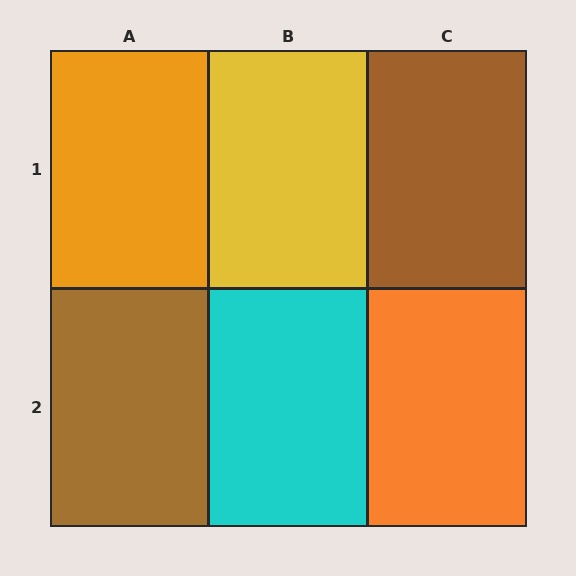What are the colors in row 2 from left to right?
Brown, cyan, orange.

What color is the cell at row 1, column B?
Yellow.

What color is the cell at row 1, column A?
Orange.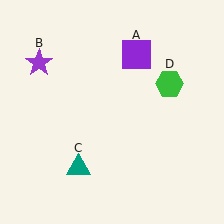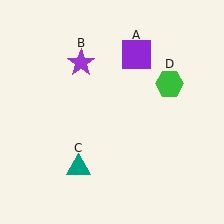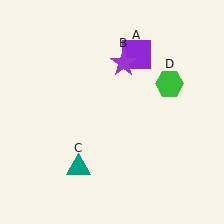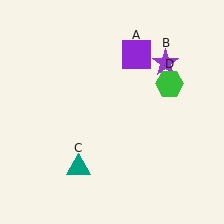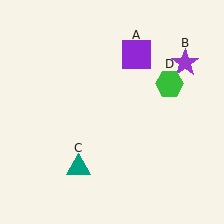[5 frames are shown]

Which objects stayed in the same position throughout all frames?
Purple square (object A) and teal triangle (object C) and green hexagon (object D) remained stationary.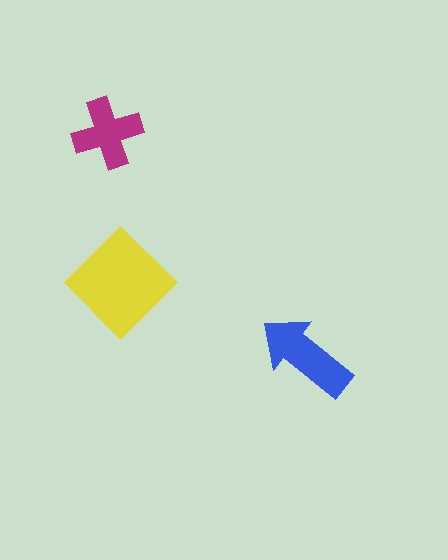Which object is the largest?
The yellow diamond.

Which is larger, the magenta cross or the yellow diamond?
The yellow diamond.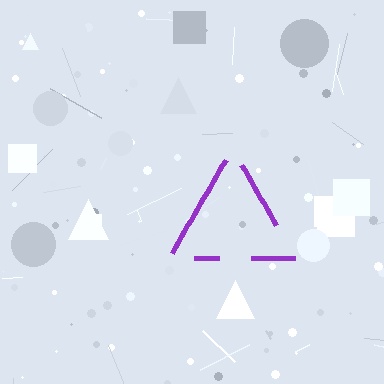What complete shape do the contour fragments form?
The contour fragments form a triangle.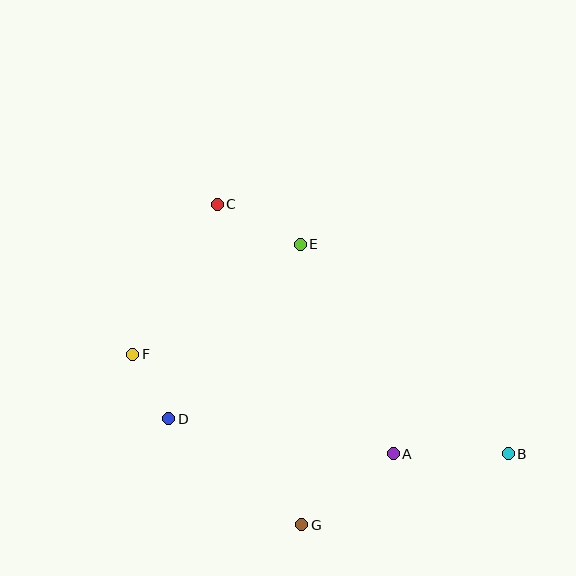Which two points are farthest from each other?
Points B and F are farthest from each other.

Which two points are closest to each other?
Points D and F are closest to each other.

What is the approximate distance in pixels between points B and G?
The distance between B and G is approximately 218 pixels.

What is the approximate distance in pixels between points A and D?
The distance between A and D is approximately 227 pixels.